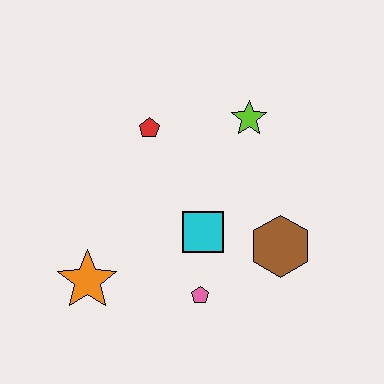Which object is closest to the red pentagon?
The lime star is closest to the red pentagon.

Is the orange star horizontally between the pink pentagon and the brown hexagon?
No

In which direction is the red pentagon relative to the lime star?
The red pentagon is to the left of the lime star.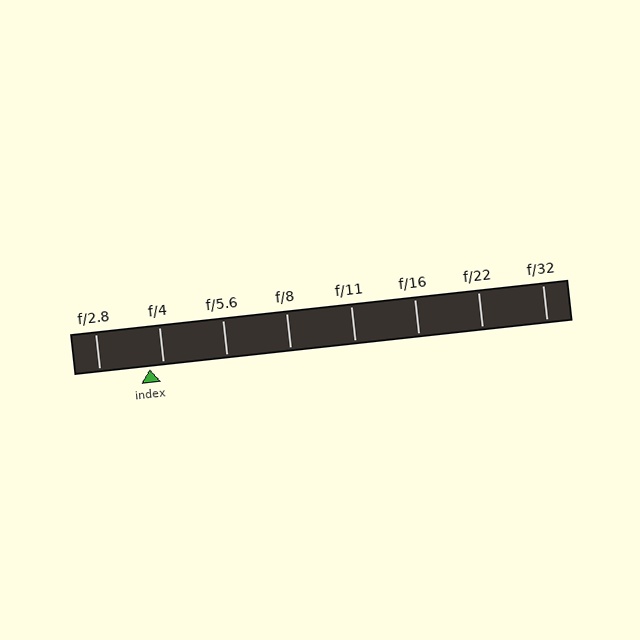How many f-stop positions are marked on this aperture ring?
There are 8 f-stop positions marked.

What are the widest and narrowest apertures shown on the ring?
The widest aperture shown is f/2.8 and the narrowest is f/32.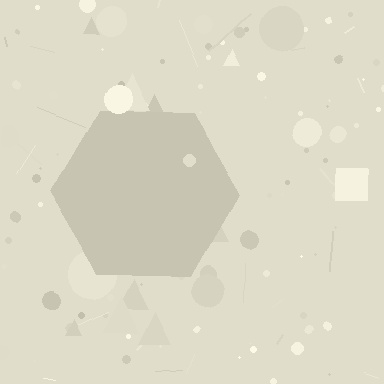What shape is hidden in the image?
A hexagon is hidden in the image.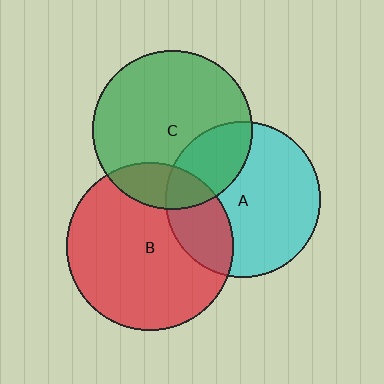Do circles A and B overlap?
Yes.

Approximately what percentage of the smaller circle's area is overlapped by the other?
Approximately 25%.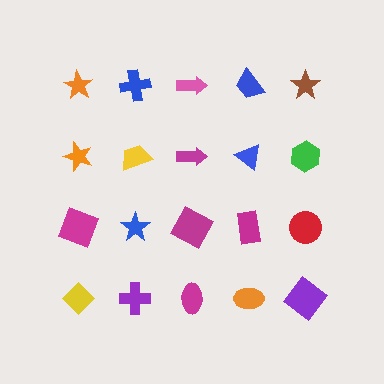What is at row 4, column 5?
A purple diamond.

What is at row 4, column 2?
A purple cross.